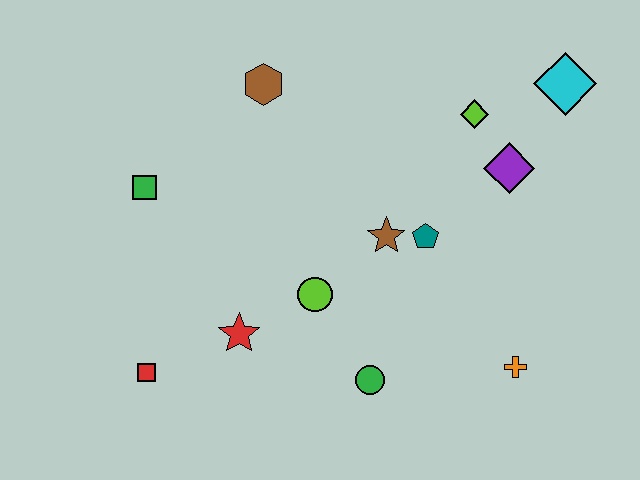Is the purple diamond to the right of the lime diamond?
Yes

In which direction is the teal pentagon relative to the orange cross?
The teal pentagon is above the orange cross.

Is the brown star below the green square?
Yes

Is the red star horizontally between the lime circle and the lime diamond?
No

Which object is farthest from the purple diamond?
The red square is farthest from the purple diamond.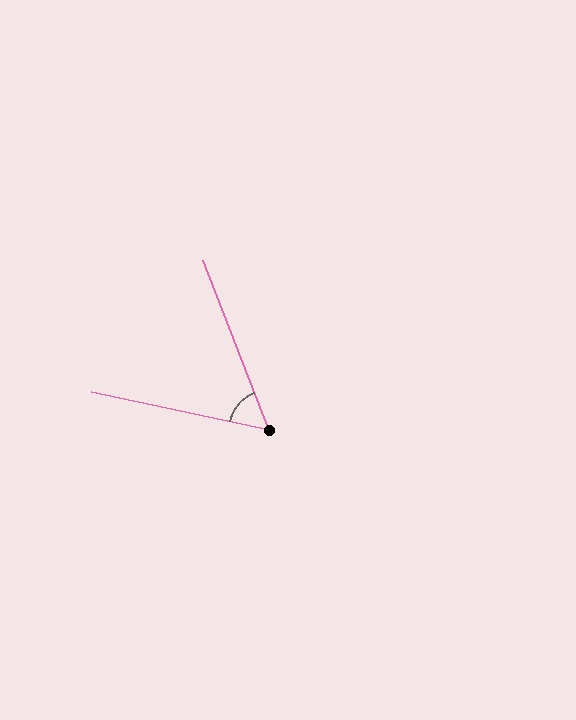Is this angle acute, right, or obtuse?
It is acute.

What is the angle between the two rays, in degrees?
Approximately 57 degrees.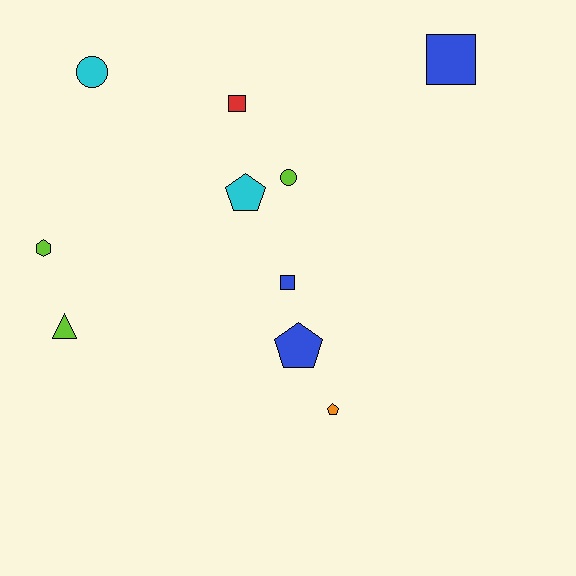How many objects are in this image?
There are 10 objects.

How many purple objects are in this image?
There are no purple objects.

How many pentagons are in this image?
There are 3 pentagons.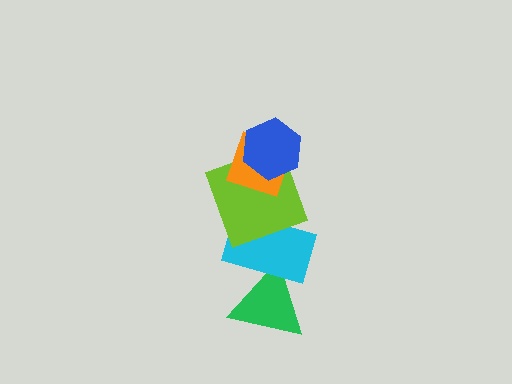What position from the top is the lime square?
The lime square is 3rd from the top.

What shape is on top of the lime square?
The orange diamond is on top of the lime square.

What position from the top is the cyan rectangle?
The cyan rectangle is 4th from the top.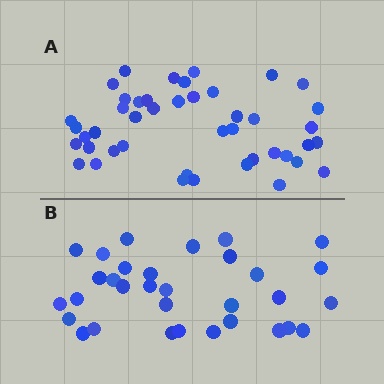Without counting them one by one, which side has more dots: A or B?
Region A (the top region) has more dots.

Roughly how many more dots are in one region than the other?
Region A has roughly 12 or so more dots than region B.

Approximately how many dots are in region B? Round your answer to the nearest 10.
About 30 dots. (The exact count is 32, which rounds to 30.)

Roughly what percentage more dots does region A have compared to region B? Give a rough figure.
About 40% more.